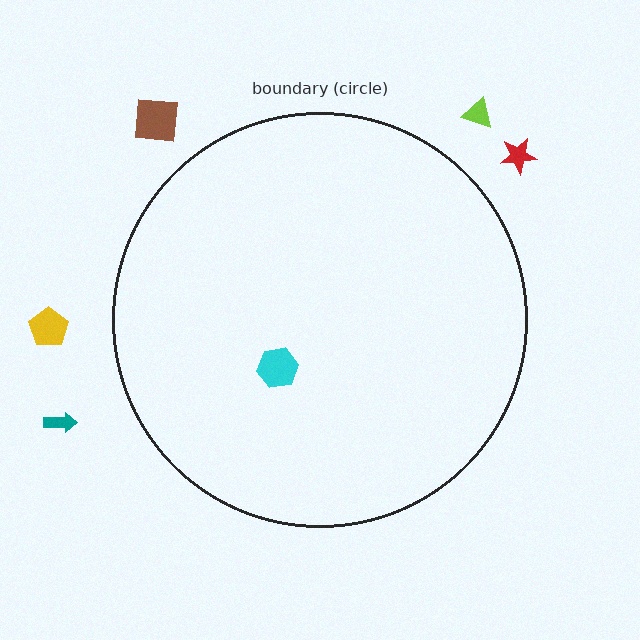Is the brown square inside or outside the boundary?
Outside.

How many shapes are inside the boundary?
1 inside, 5 outside.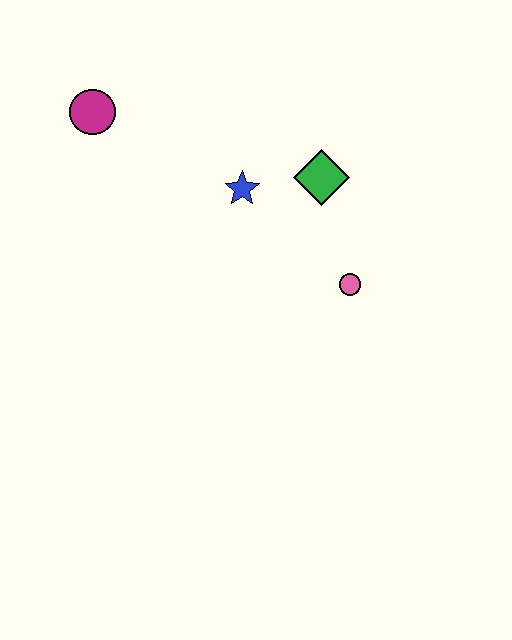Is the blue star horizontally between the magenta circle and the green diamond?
Yes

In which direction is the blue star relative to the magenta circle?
The blue star is to the right of the magenta circle.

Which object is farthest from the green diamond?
The magenta circle is farthest from the green diamond.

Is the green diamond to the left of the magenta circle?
No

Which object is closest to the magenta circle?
The blue star is closest to the magenta circle.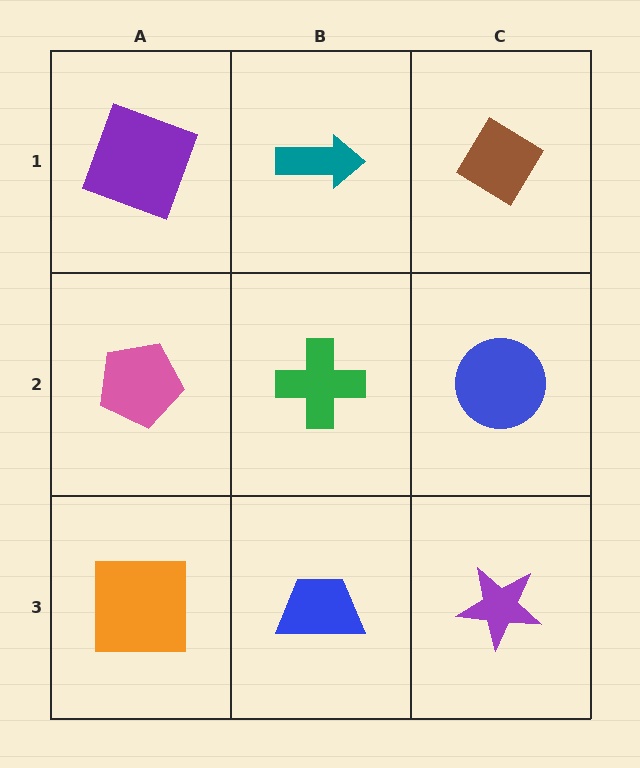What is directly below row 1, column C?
A blue circle.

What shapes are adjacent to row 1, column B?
A green cross (row 2, column B), a purple square (row 1, column A), a brown diamond (row 1, column C).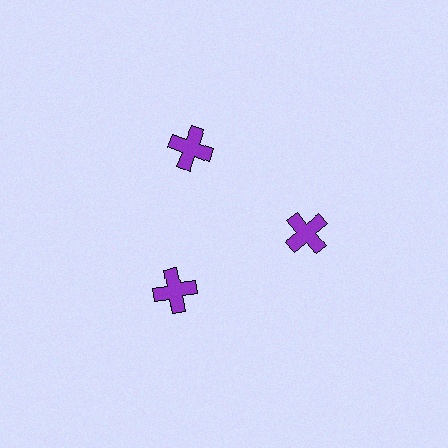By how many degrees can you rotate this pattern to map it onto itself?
The pattern maps onto itself every 120 degrees of rotation.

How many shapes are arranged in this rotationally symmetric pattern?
There are 3 shapes, arranged in 3 groups of 1.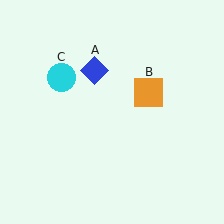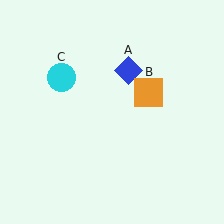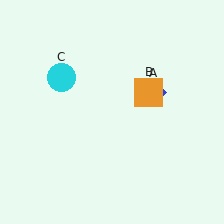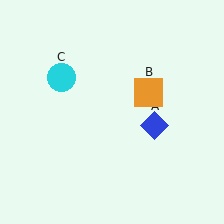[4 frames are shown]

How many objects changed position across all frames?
1 object changed position: blue diamond (object A).